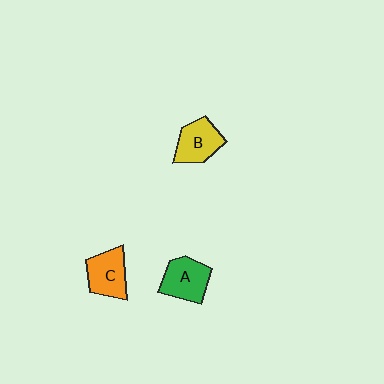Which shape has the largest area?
Shape A (green).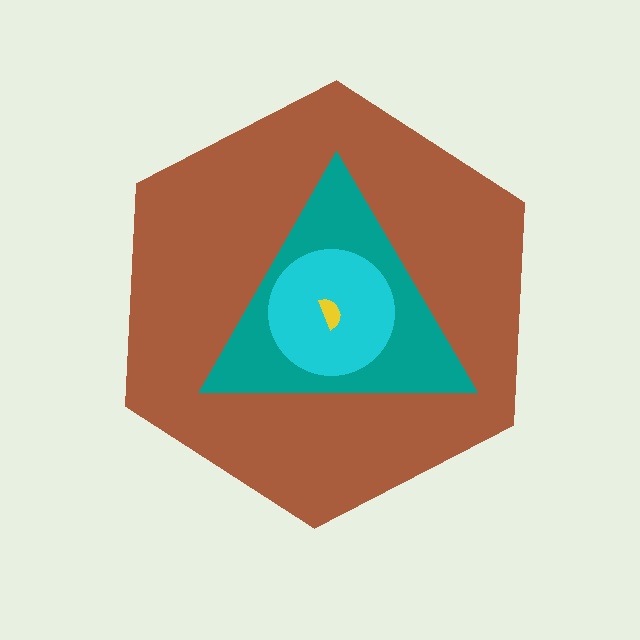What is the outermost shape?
The brown hexagon.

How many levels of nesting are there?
4.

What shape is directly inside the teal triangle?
The cyan circle.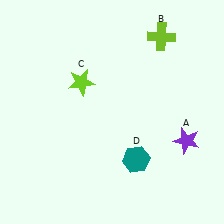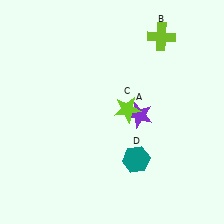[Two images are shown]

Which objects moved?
The objects that moved are: the purple star (A), the lime star (C).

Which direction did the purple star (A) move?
The purple star (A) moved left.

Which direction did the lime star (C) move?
The lime star (C) moved right.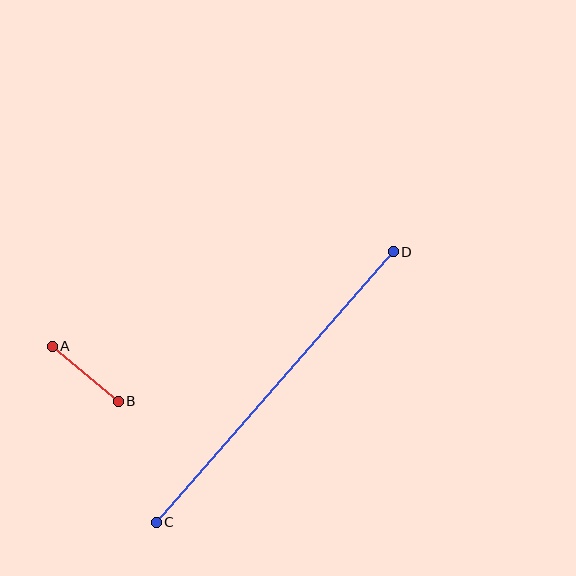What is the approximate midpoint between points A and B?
The midpoint is at approximately (85, 374) pixels.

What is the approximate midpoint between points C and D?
The midpoint is at approximately (275, 387) pixels.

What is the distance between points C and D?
The distance is approximately 360 pixels.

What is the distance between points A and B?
The distance is approximately 86 pixels.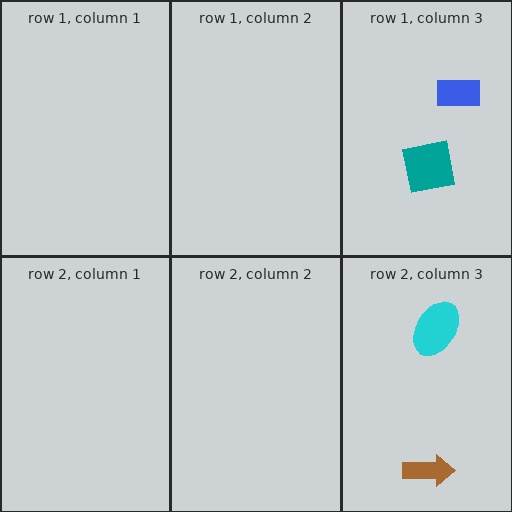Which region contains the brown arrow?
The row 2, column 3 region.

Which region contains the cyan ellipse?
The row 2, column 3 region.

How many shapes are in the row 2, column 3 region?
2.